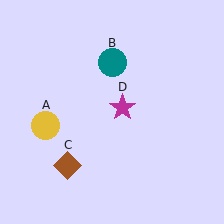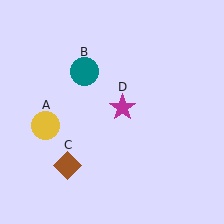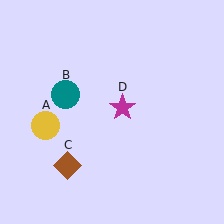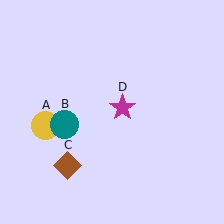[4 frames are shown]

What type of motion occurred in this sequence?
The teal circle (object B) rotated counterclockwise around the center of the scene.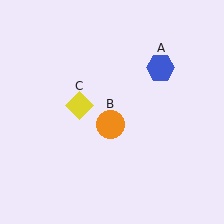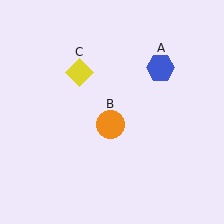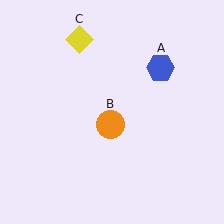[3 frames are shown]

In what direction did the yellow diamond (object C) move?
The yellow diamond (object C) moved up.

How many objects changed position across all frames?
1 object changed position: yellow diamond (object C).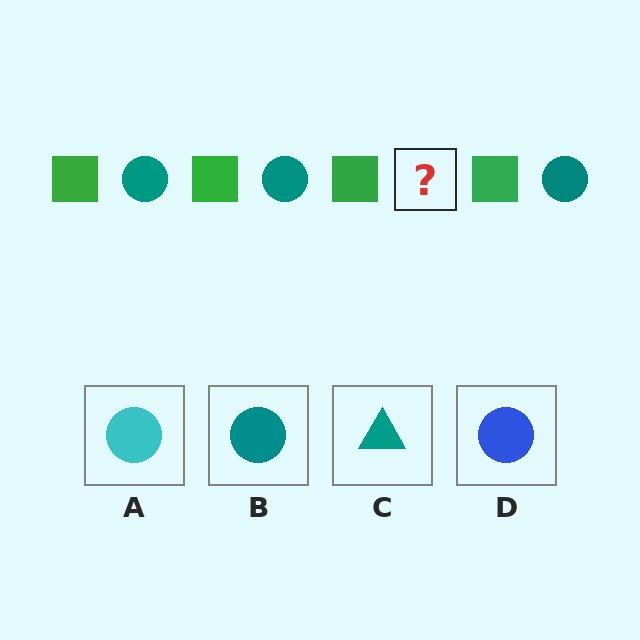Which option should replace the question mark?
Option B.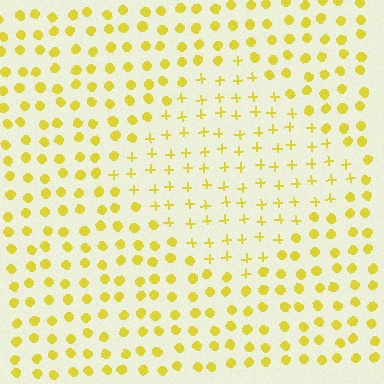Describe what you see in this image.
The image is filled with small yellow elements arranged in a uniform grid. A diamond-shaped region contains plus signs, while the surrounding area contains circles. The boundary is defined purely by the change in element shape.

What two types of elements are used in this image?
The image uses plus signs inside the diamond region and circles outside it.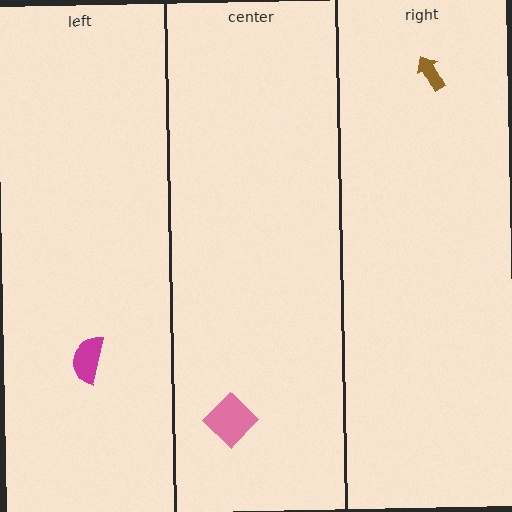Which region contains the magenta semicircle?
The left region.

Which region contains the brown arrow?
The right region.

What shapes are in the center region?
The pink diamond.